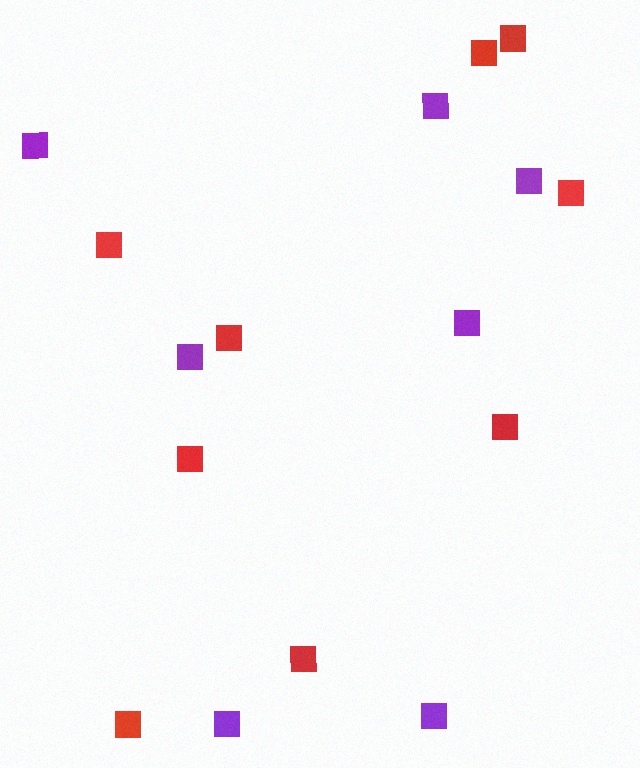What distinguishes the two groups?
There are 2 groups: one group of purple squares (7) and one group of red squares (9).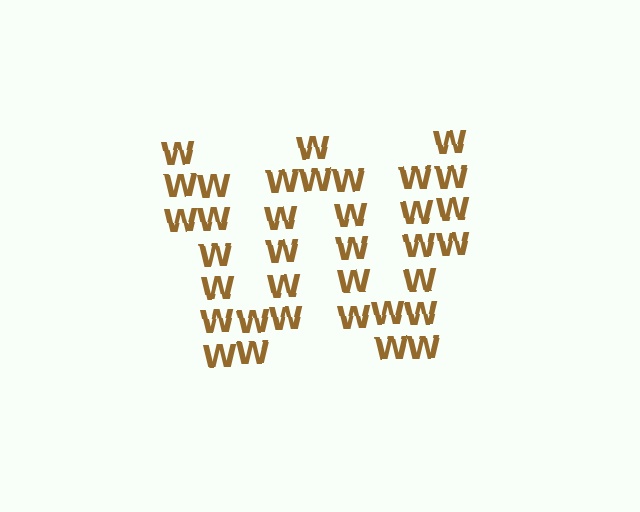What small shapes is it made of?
It is made of small letter W's.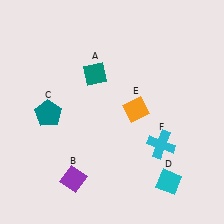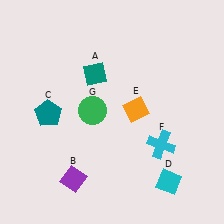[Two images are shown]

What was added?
A green circle (G) was added in Image 2.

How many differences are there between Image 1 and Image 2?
There is 1 difference between the two images.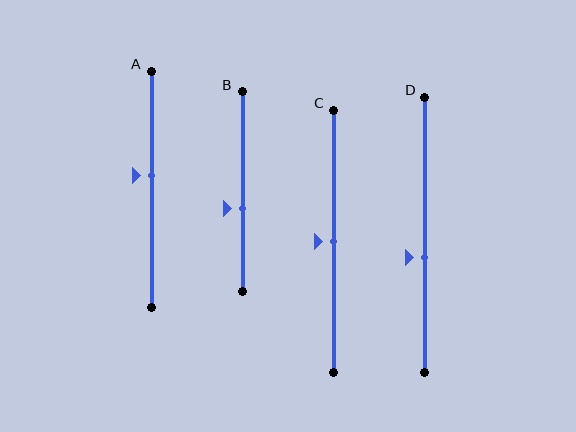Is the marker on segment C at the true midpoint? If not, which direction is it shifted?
Yes, the marker on segment C is at the true midpoint.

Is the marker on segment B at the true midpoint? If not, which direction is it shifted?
No, the marker on segment B is shifted downward by about 9% of the segment length.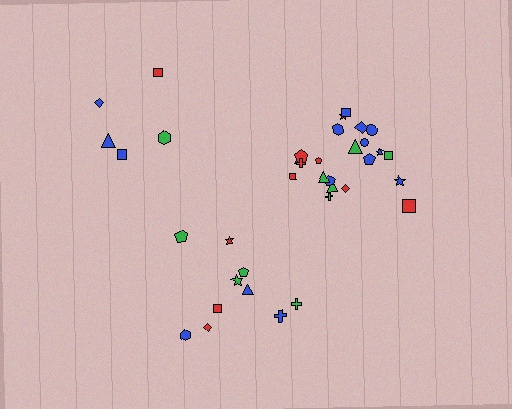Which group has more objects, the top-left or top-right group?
The top-right group.